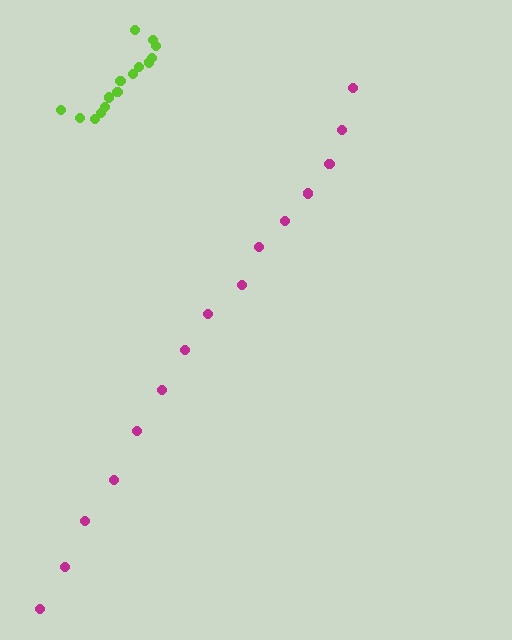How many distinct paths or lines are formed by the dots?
There are 2 distinct paths.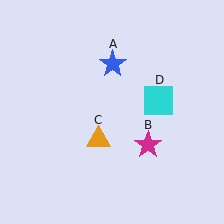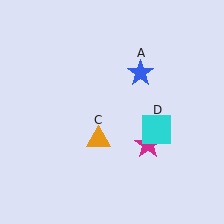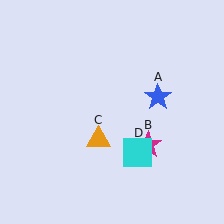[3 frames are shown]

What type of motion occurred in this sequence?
The blue star (object A), cyan square (object D) rotated clockwise around the center of the scene.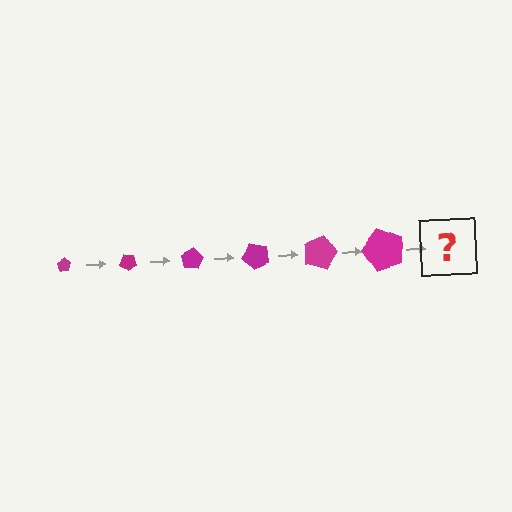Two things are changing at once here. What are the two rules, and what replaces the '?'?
The two rules are that the pentagon grows larger each step and it rotates 40 degrees each step. The '?' should be a pentagon, larger than the previous one and rotated 240 degrees from the start.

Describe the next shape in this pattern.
It should be a pentagon, larger than the previous one and rotated 240 degrees from the start.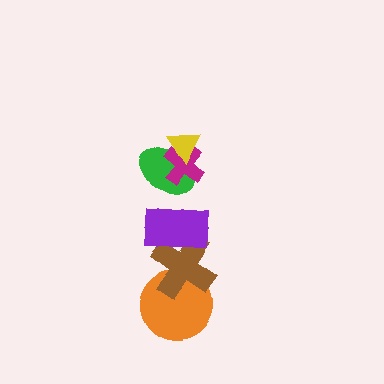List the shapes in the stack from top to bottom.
From top to bottom: the yellow triangle, the magenta cross, the green ellipse, the purple rectangle, the brown cross, the orange circle.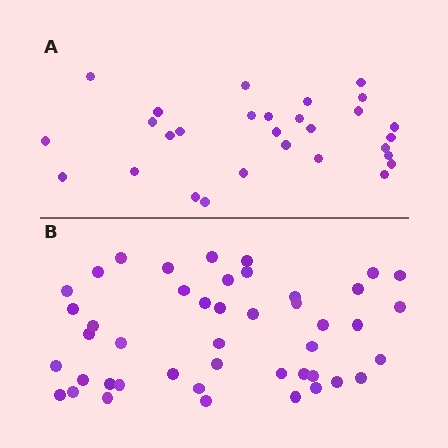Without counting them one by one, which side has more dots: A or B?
Region B (the bottom region) has more dots.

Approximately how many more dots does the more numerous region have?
Region B has approximately 15 more dots than region A.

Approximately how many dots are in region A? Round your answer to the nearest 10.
About 30 dots. (The exact count is 29, which rounds to 30.)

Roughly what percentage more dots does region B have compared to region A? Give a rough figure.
About 55% more.